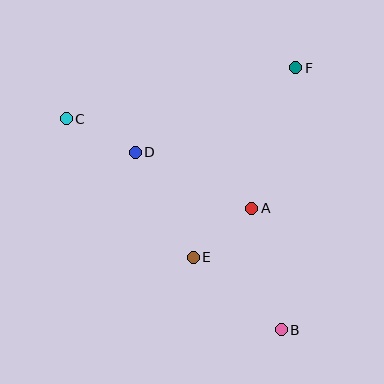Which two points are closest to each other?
Points A and E are closest to each other.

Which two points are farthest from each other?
Points B and C are farthest from each other.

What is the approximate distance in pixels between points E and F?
The distance between E and F is approximately 215 pixels.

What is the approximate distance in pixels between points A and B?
The distance between A and B is approximately 125 pixels.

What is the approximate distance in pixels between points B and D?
The distance between B and D is approximately 230 pixels.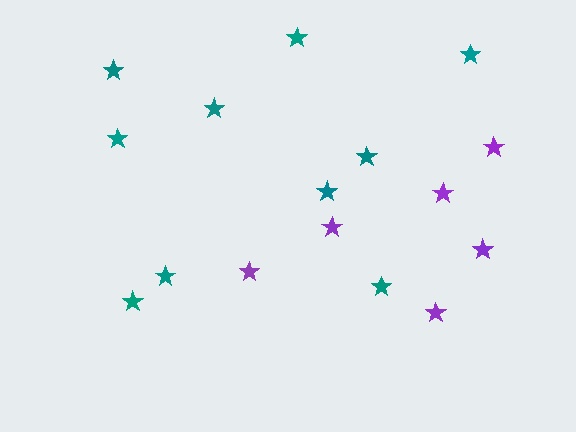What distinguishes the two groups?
There are 2 groups: one group of teal stars (10) and one group of purple stars (6).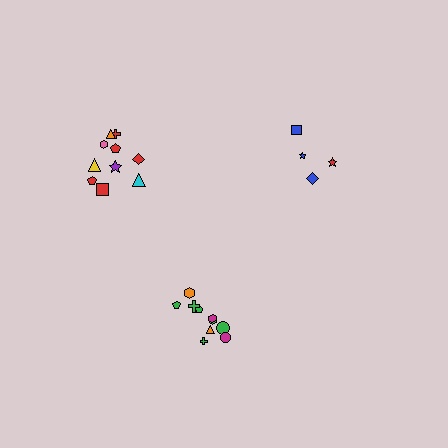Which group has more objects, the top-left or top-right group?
The top-left group.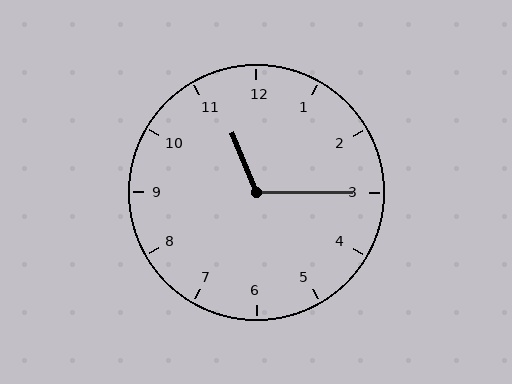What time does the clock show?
11:15.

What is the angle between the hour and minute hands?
Approximately 112 degrees.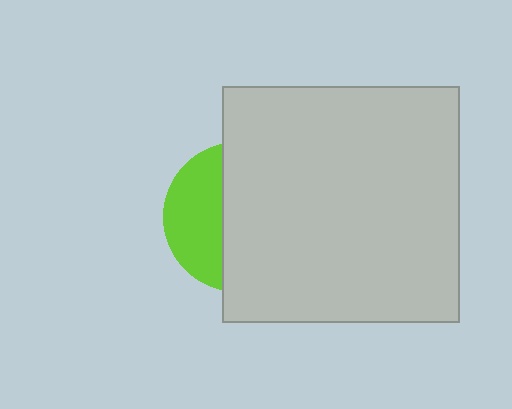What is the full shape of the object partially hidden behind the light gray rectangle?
The partially hidden object is a lime circle.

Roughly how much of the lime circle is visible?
A small part of it is visible (roughly 36%).